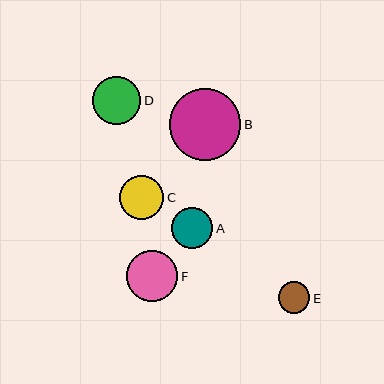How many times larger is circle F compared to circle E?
Circle F is approximately 1.6 times the size of circle E.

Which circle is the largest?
Circle B is the largest with a size of approximately 72 pixels.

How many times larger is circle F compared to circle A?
Circle F is approximately 1.2 times the size of circle A.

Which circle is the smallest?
Circle E is the smallest with a size of approximately 31 pixels.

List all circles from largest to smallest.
From largest to smallest: B, F, D, C, A, E.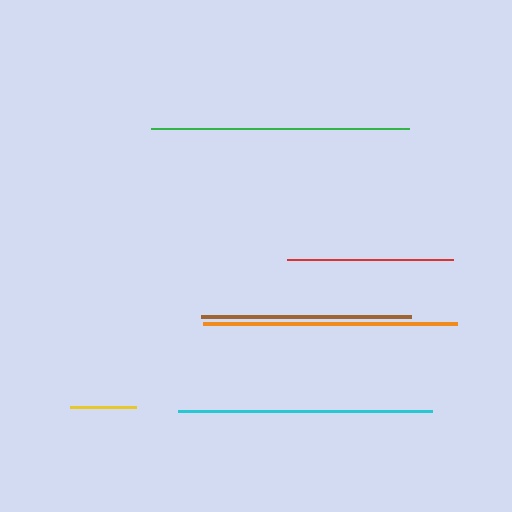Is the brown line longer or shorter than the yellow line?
The brown line is longer than the yellow line.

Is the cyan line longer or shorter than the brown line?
The cyan line is longer than the brown line.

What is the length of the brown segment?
The brown segment is approximately 209 pixels long.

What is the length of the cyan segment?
The cyan segment is approximately 254 pixels long.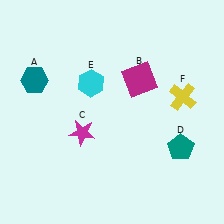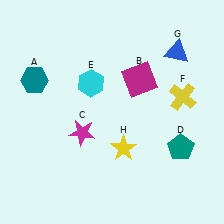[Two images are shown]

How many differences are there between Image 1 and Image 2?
There are 2 differences between the two images.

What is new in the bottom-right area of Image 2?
A yellow star (H) was added in the bottom-right area of Image 2.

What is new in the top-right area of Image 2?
A blue triangle (G) was added in the top-right area of Image 2.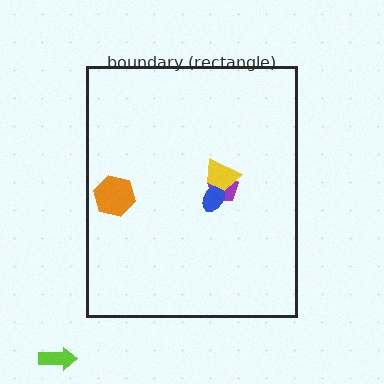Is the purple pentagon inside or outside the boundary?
Inside.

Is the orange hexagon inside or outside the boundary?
Inside.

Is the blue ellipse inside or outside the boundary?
Inside.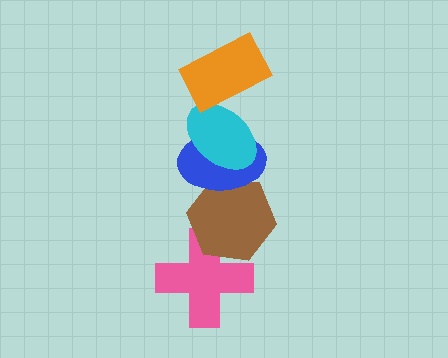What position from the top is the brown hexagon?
The brown hexagon is 4th from the top.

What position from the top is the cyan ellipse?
The cyan ellipse is 2nd from the top.